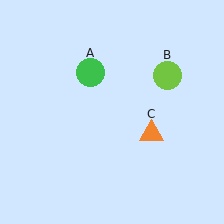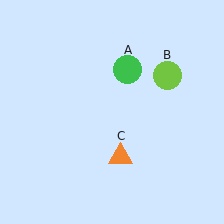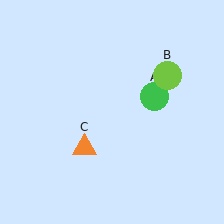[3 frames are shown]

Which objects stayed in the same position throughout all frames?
Lime circle (object B) remained stationary.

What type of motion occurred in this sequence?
The green circle (object A), orange triangle (object C) rotated clockwise around the center of the scene.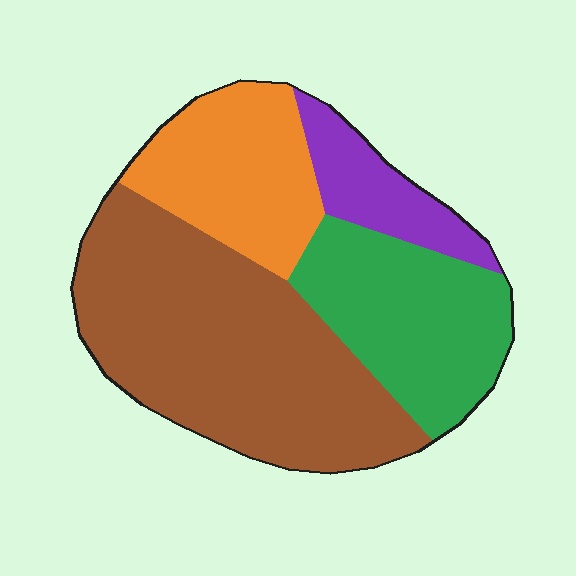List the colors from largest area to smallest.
From largest to smallest: brown, green, orange, purple.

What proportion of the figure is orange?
Orange takes up about one fifth (1/5) of the figure.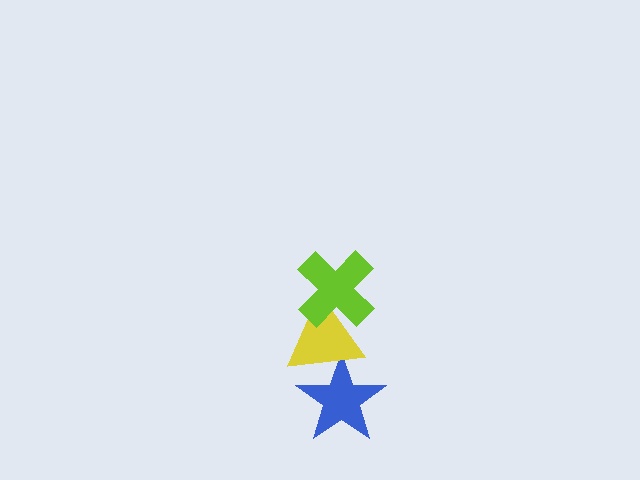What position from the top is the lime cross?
The lime cross is 1st from the top.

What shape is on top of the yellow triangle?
The lime cross is on top of the yellow triangle.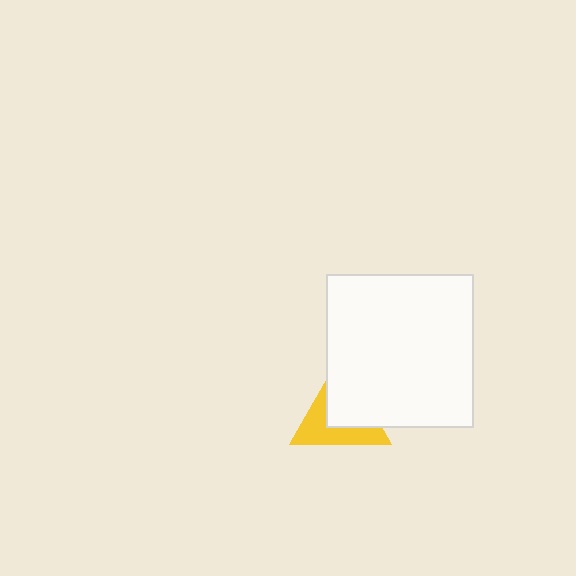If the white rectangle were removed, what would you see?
You would see the complete yellow triangle.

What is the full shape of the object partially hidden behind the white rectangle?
The partially hidden object is a yellow triangle.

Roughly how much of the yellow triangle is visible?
About half of it is visible (roughly 49%).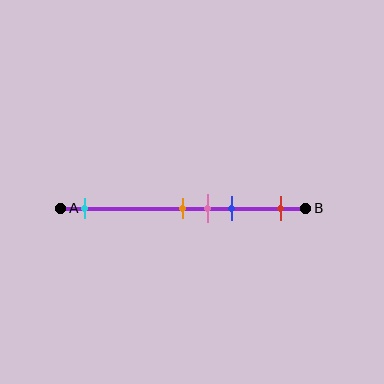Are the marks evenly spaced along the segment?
No, the marks are not evenly spaced.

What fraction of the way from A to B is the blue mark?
The blue mark is approximately 70% (0.7) of the way from A to B.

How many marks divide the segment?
There are 5 marks dividing the segment.